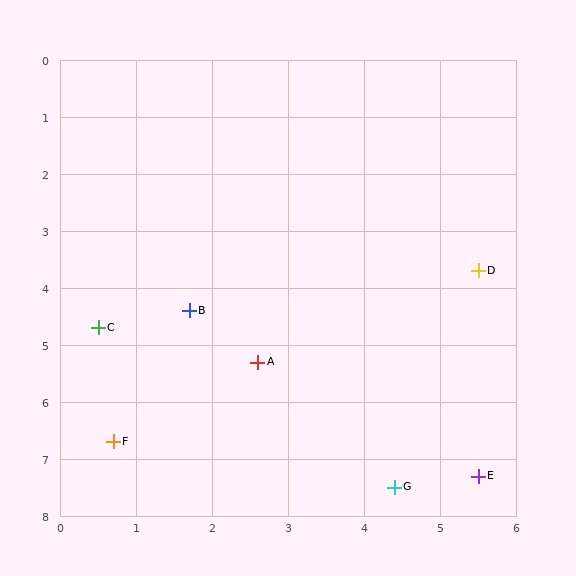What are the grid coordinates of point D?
Point D is at approximately (5.5, 3.7).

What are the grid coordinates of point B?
Point B is at approximately (1.7, 4.4).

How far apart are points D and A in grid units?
Points D and A are about 3.3 grid units apart.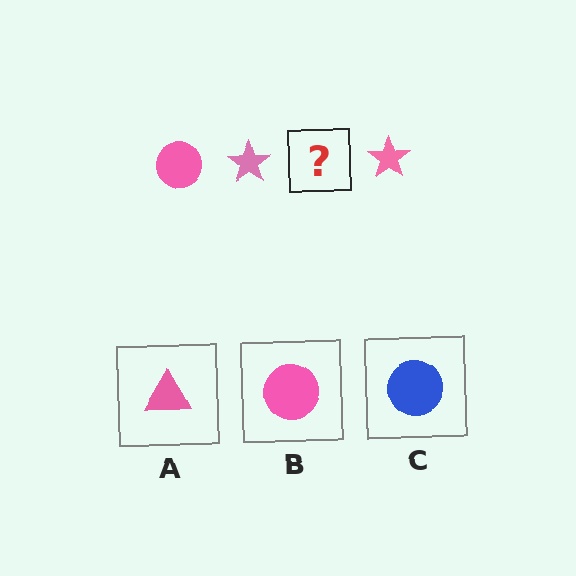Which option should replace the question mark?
Option B.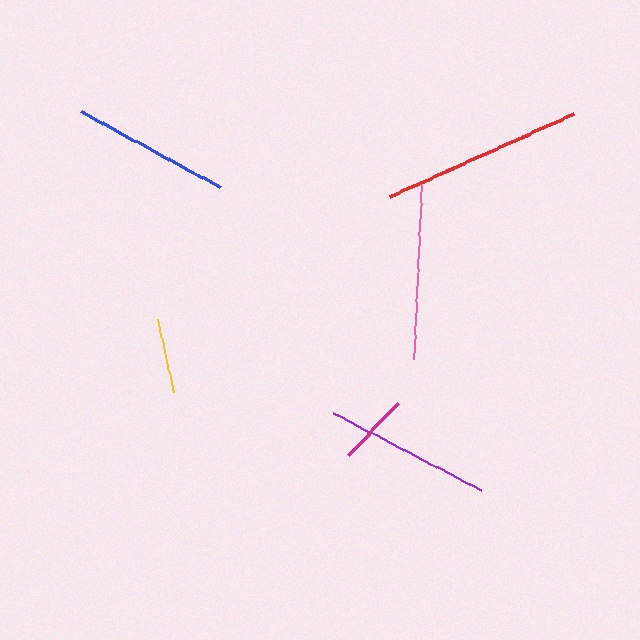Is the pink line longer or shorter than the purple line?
The pink line is longer than the purple line.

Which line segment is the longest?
The red line is the longest at approximately 201 pixels.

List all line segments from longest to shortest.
From longest to shortest: red, pink, purple, blue, yellow, magenta.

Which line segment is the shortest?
The magenta line is the shortest at approximately 72 pixels.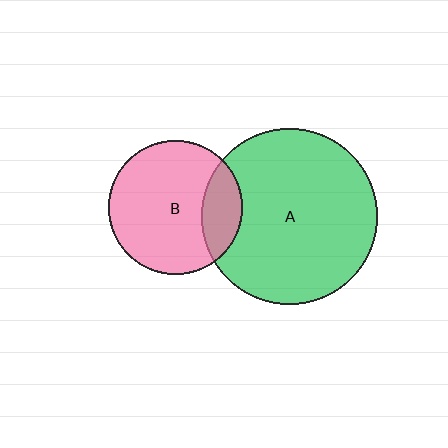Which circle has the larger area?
Circle A (green).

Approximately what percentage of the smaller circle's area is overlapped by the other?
Approximately 20%.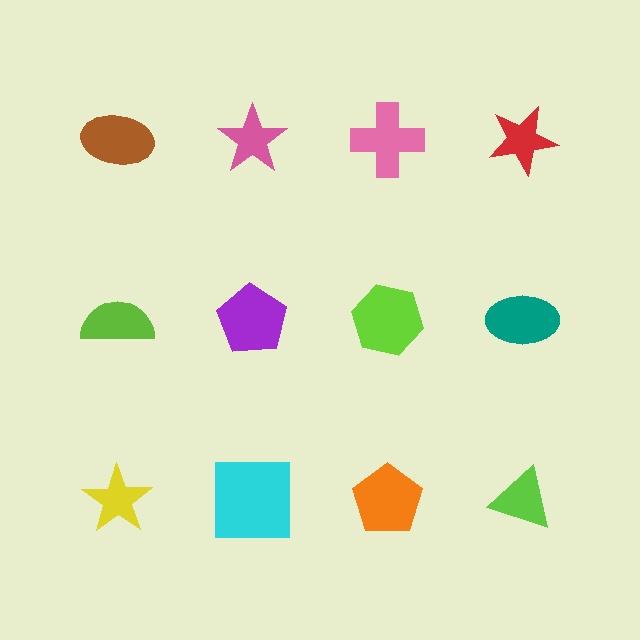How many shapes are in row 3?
4 shapes.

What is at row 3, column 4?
A lime triangle.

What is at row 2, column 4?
A teal ellipse.